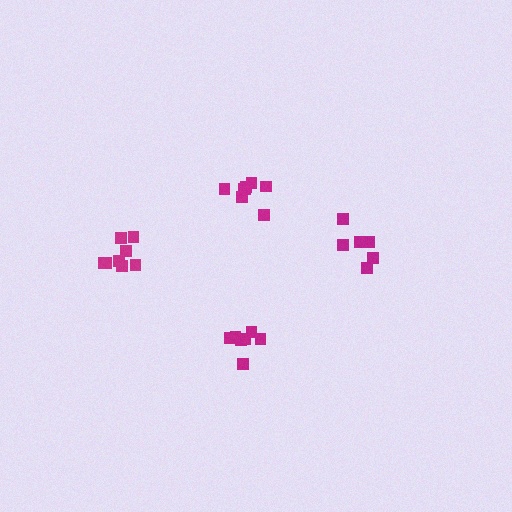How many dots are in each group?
Group 1: 8 dots, Group 2: 6 dots, Group 3: 7 dots, Group 4: 8 dots (29 total).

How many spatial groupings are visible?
There are 4 spatial groupings.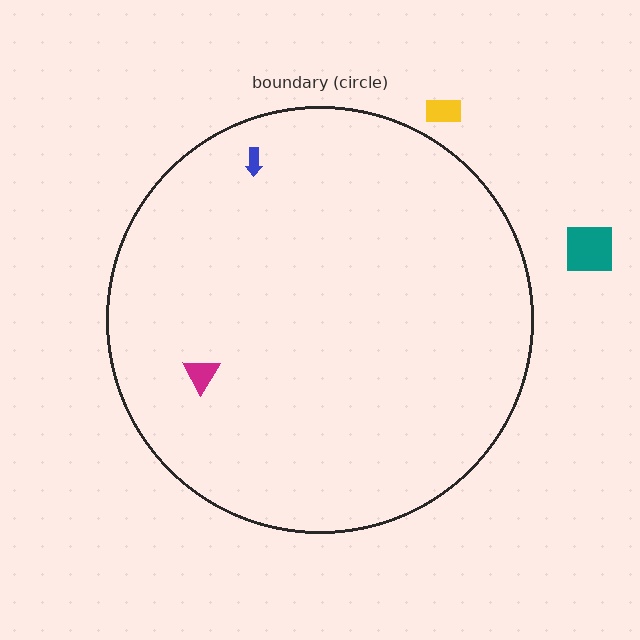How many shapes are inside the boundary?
2 inside, 2 outside.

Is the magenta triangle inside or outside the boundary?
Inside.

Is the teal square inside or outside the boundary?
Outside.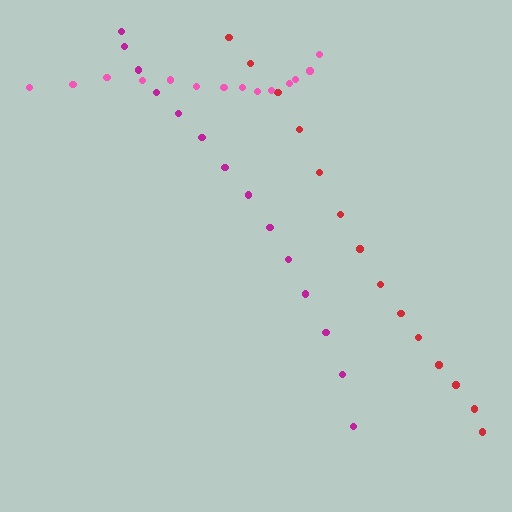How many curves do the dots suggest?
There are 3 distinct paths.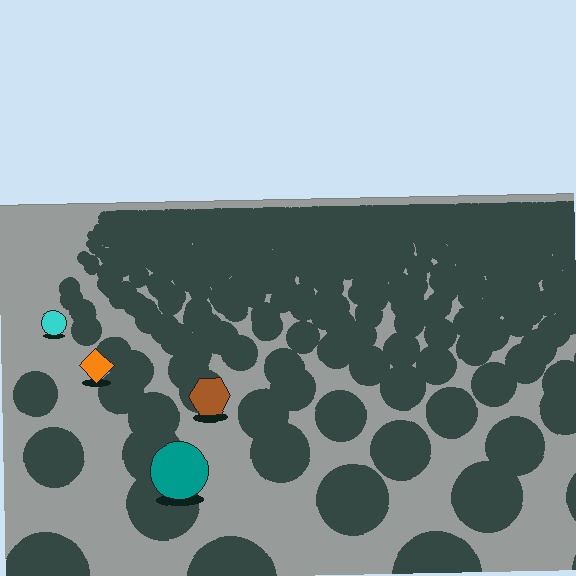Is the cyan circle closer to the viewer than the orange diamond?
No. The orange diamond is closer — you can tell from the texture gradient: the ground texture is coarser near it.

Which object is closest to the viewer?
The teal circle is closest. The texture marks near it are larger and more spread out.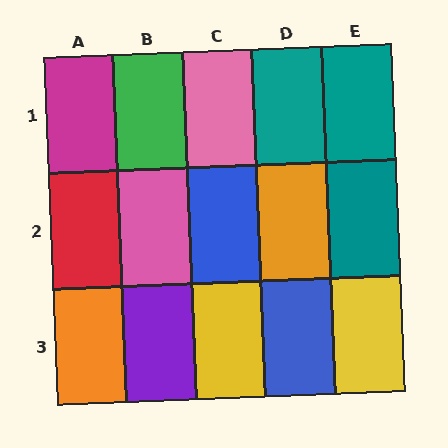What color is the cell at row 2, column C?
Blue.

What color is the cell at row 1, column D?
Teal.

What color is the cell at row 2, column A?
Red.